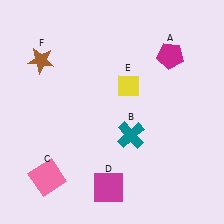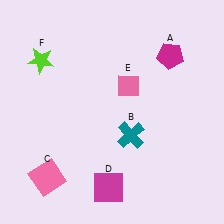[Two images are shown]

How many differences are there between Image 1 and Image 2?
There are 2 differences between the two images.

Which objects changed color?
E changed from yellow to pink. F changed from brown to lime.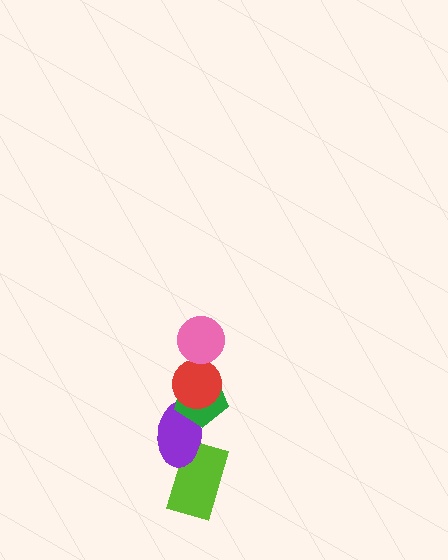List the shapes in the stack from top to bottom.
From top to bottom: the pink circle, the red circle, the green pentagon, the purple ellipse, the lime rectangle.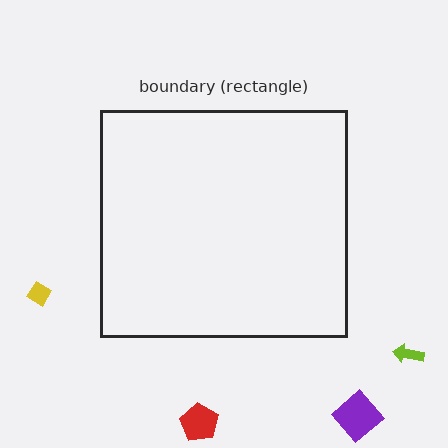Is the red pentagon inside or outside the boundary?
Outside.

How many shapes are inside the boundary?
0 inside, 4 outside.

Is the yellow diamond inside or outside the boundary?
Outside.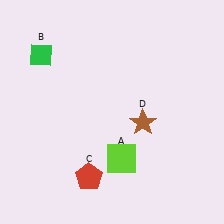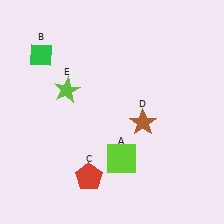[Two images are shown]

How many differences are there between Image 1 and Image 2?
There is 1 difference between the two images.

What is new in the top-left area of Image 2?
A lime star (E) was added in the top-left area of Image 2.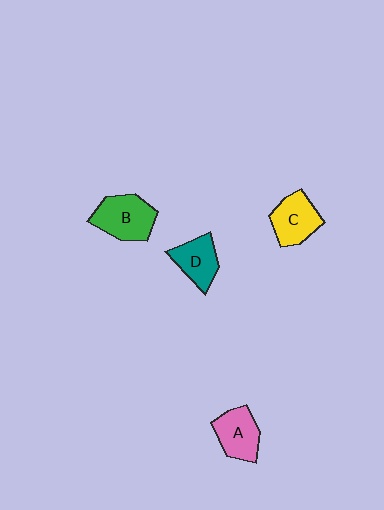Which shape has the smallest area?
Shape D (teal).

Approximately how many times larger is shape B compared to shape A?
Approximately 1.2 times.